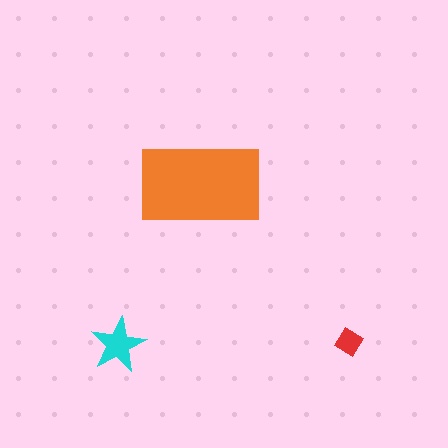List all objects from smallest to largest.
The red diamond, the cyan star, the orange rectangle.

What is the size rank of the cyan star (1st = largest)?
2nd.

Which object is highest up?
The orange rectangle is topmost.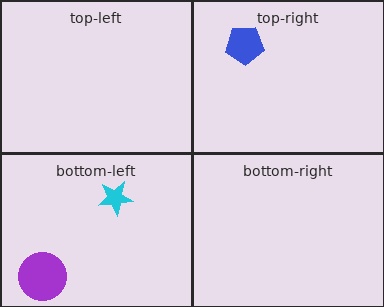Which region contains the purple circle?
The bottom-left region.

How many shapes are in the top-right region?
1.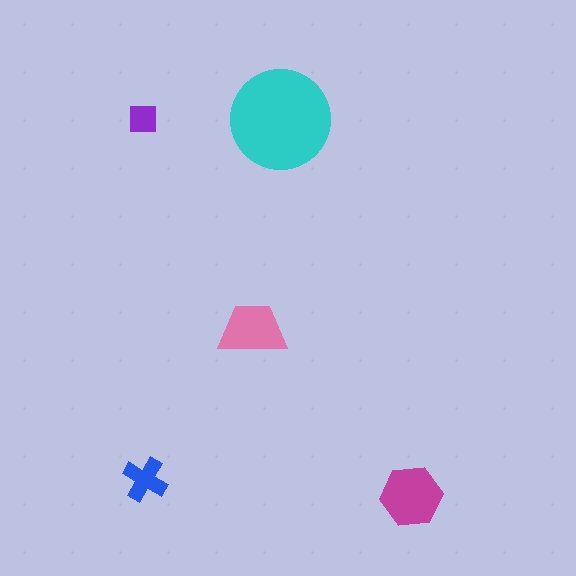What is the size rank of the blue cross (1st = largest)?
4th.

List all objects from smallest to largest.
The purple square, the blue cross, the pink trapezoid, the magenta hexagon, the cyan circle.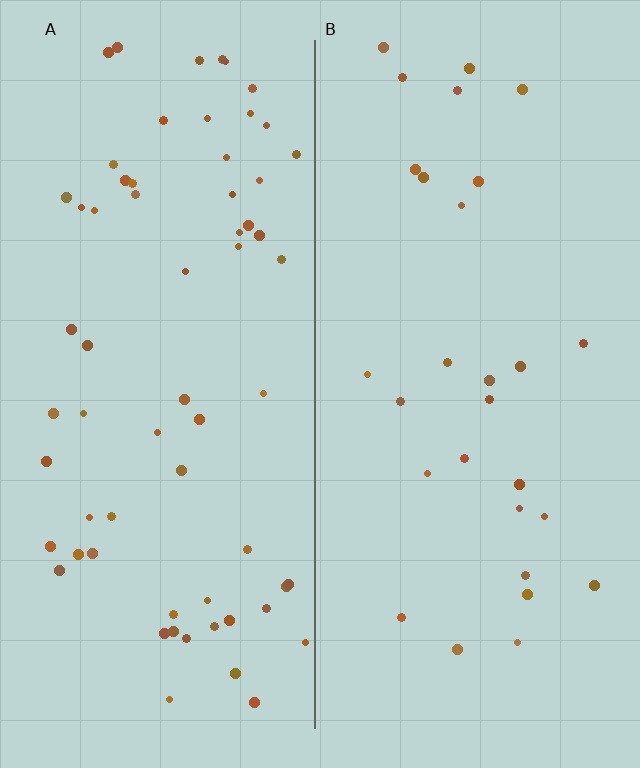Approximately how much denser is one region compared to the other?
Approximately 2.2× — region A over region B.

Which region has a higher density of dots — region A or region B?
A (the left).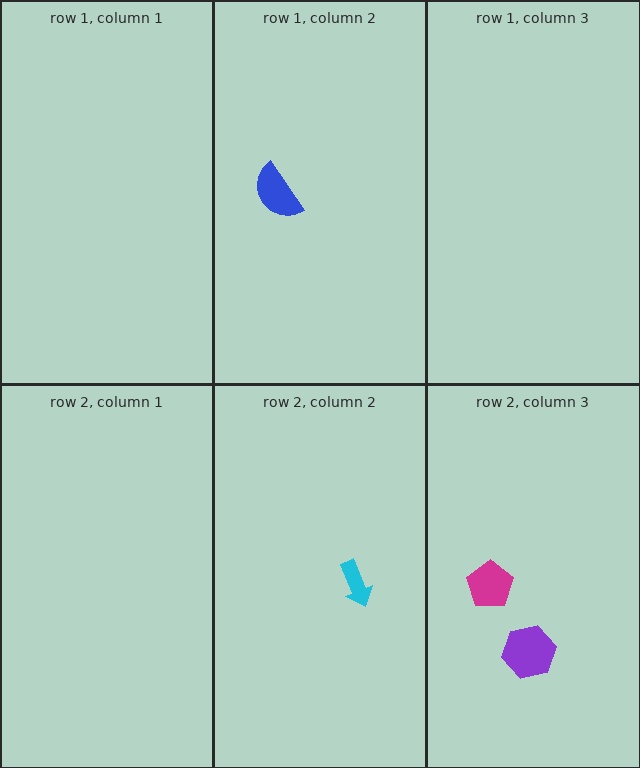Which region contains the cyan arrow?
The row 2, column 2 region.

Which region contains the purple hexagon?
The row 2, column 3 region.